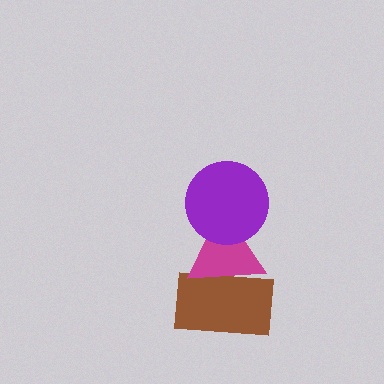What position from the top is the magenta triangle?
The magenta triangle is 2nd from the top.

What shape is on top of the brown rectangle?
The magenta triangle is on top of the brown rectangle.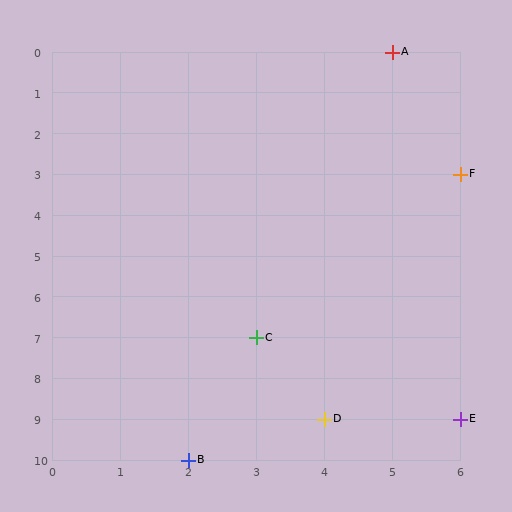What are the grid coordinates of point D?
Point D is at grid coordinates (4, 9).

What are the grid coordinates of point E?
Point E is at grid coordinates (6, 9).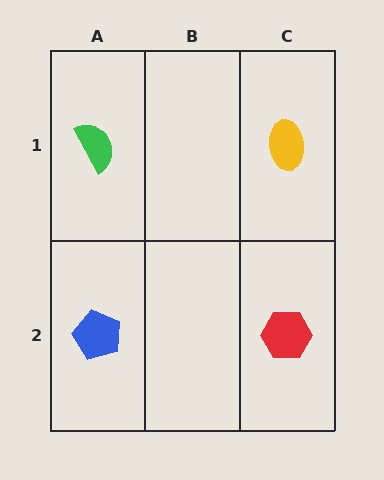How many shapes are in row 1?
2 shapes.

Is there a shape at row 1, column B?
No, that cell is empty.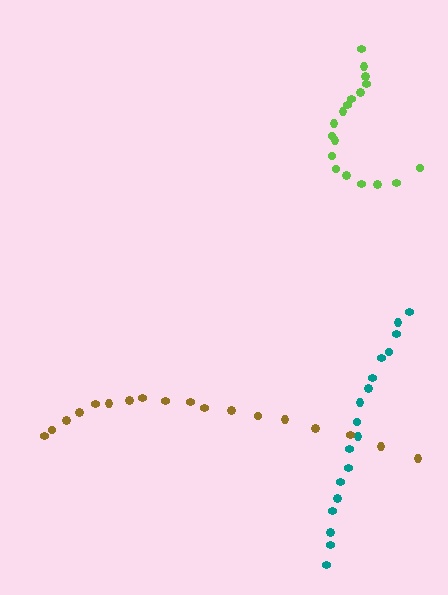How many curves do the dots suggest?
There are 3 distinct paths.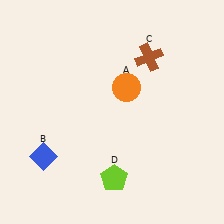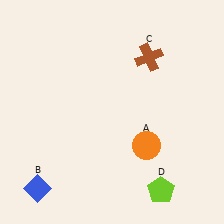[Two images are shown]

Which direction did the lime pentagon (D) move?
The lime pentagon (D) moved right.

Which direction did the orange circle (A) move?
The orange circle (A) moved down.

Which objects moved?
The objects that moved are: the orange circle (A), the blue diamond (B), the lime pentagon (D).